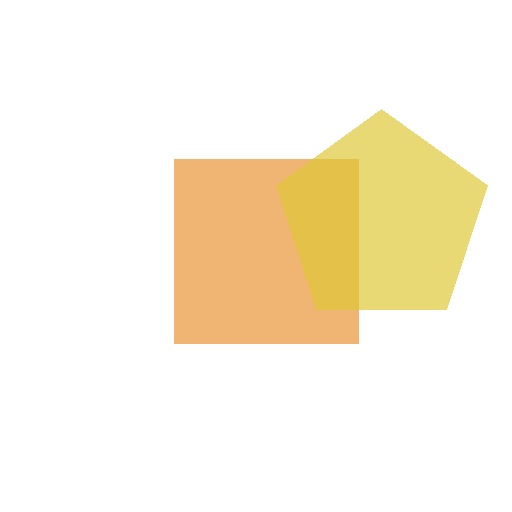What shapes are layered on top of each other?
The layered shapes are: an orange square, a yellow pentagon.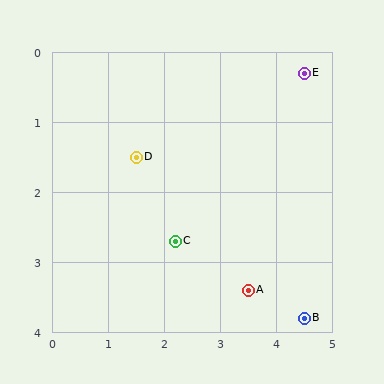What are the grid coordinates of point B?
Point B is at approximately (4.5, 3.8).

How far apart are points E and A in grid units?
Points E and A are about 3.3 grid units apart.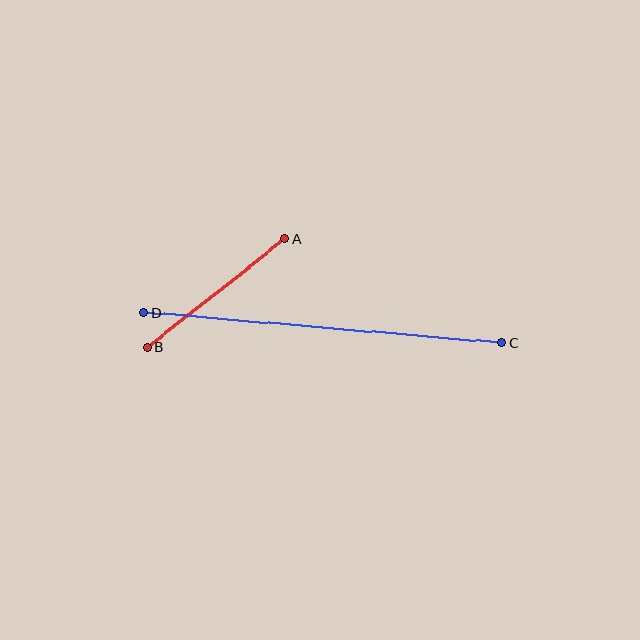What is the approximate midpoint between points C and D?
The midpoint is at approximately (323, 328) pixels.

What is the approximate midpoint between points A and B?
The midpoint is at approximately (216, 293) pixels.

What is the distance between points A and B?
The distance is approximately 175 pixels.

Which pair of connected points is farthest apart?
Points C and D are farthest apart.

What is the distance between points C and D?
The distance is approximately 360 pixels.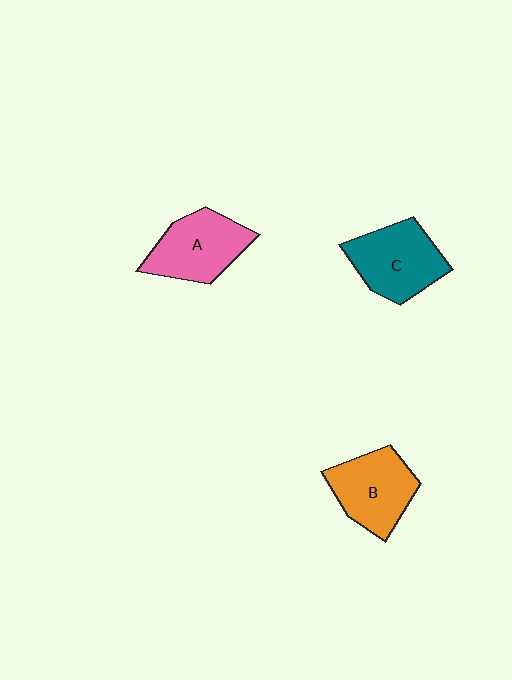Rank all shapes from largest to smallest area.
From largest to smallest: C (teal), A (pink), B (orange).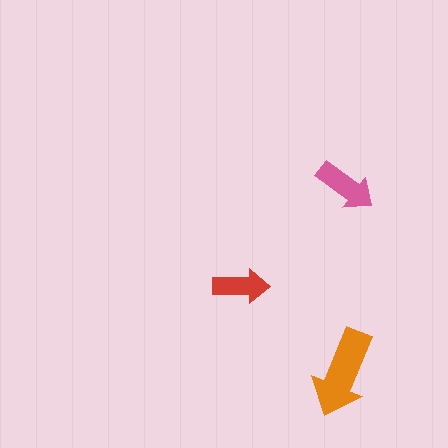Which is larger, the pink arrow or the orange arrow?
The orange one.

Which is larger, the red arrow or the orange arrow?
The orange one.